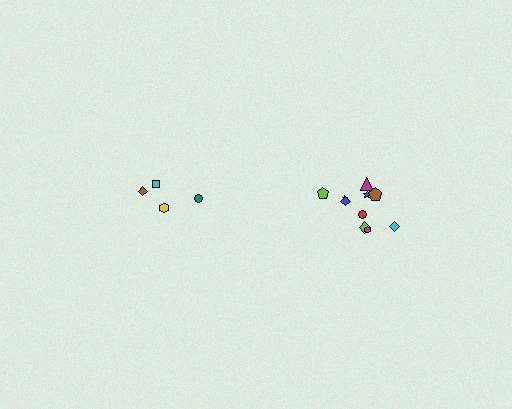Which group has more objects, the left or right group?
The right group.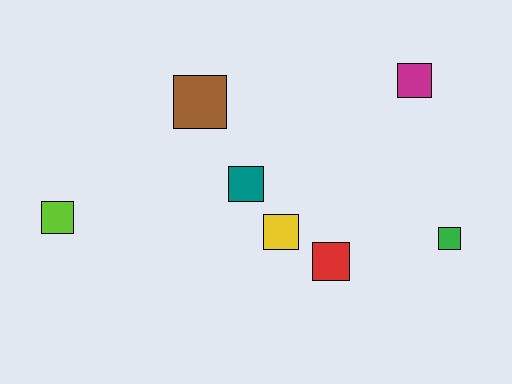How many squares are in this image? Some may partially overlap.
There are 7 squares.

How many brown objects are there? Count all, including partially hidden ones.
There is 1 brown object.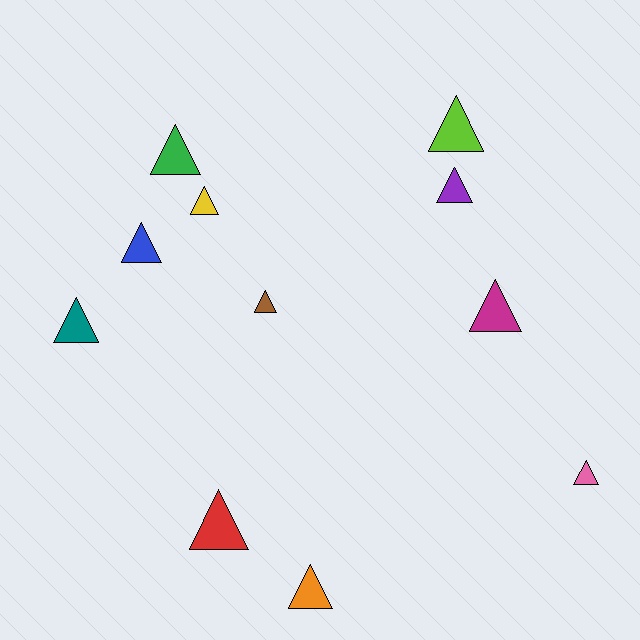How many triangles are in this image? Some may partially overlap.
There are 11 triangles.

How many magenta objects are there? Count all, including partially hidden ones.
There is 1 magenta object.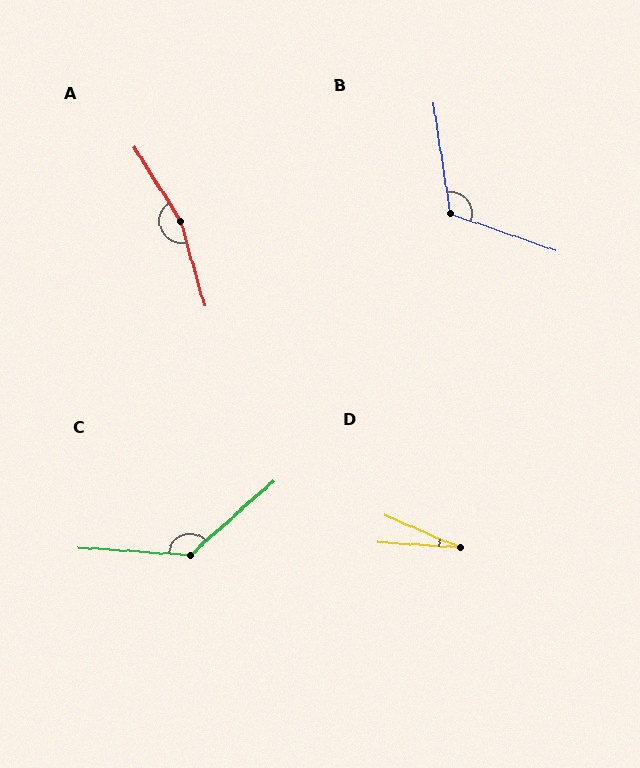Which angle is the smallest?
D, at approximately 20 degrees.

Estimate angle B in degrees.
Approximately 117 degrees.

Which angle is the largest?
A, at approximately 163 degrees.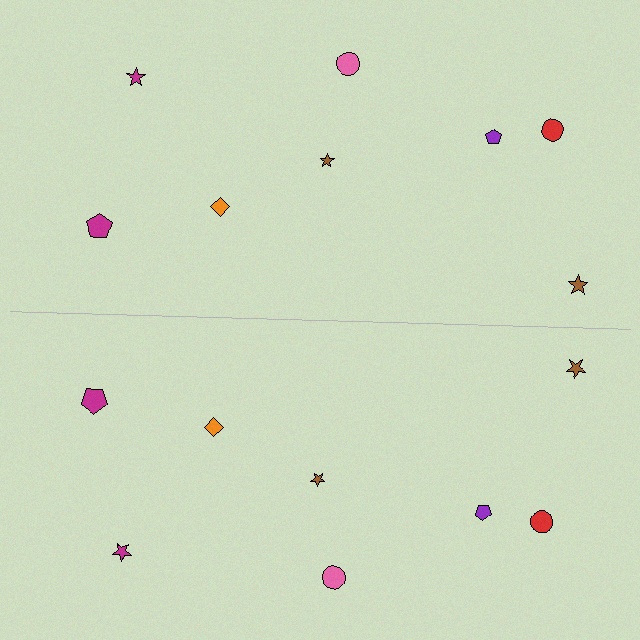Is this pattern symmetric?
Yes, this pattern has bilateral (reflection) symmetry.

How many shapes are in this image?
There are 16 shapes in this image.